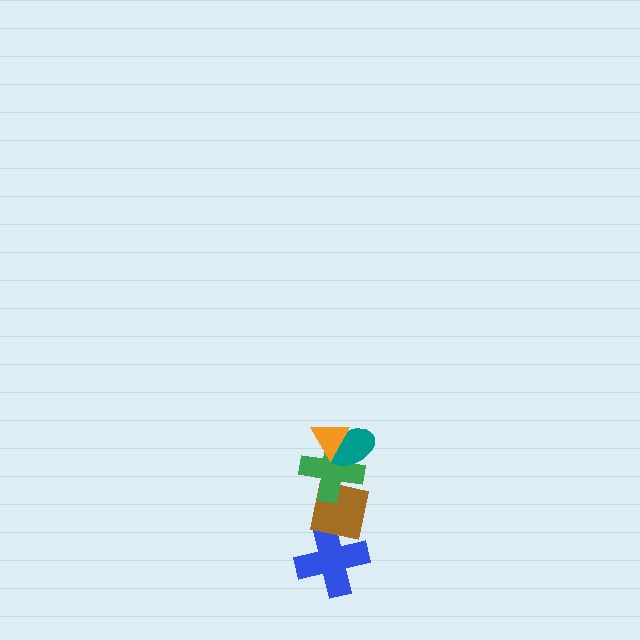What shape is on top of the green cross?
The teal ellipse is on top of the green cross.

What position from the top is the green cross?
The green cross is 3rd from the top.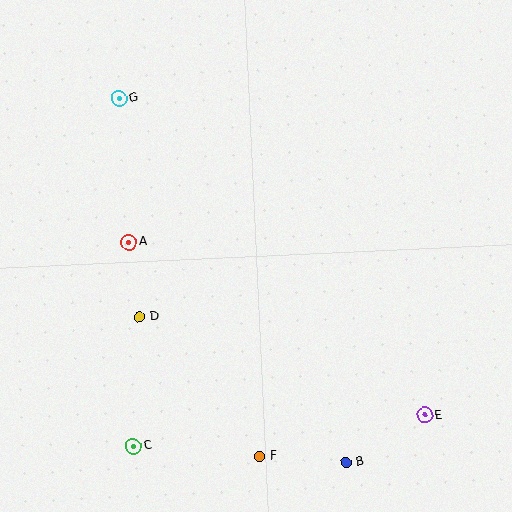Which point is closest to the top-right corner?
Point G is closest to the top-right corner.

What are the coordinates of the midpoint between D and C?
The midpoint between D and C is at (136, 382).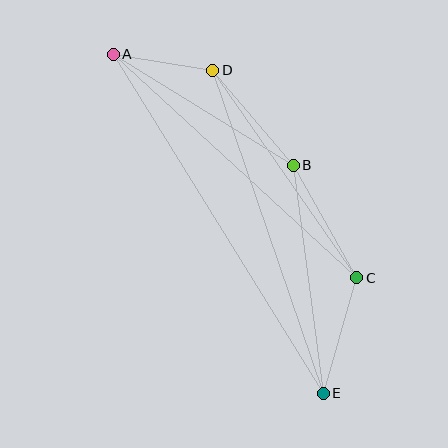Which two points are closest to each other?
Points A and D are closest to each other.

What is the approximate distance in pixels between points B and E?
The distance between B and E is approximately 230 pixels.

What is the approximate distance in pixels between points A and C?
The distance between A and C is approximately 330 pixels.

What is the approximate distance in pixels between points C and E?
The distance between C and E is approximately 120 pixels.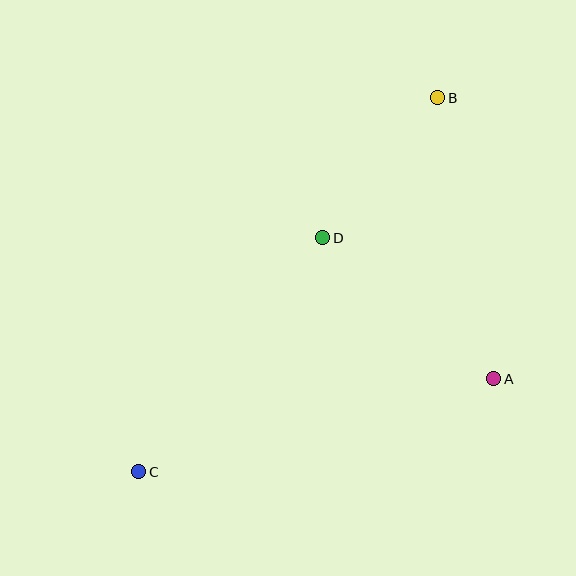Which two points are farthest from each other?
Points B and C are farthest from each other.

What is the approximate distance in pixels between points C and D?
The distance between C and D is approximately 298 pixels.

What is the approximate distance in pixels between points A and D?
The distance between A and D is approximately 222 pixels.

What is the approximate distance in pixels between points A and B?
The distance between A and B is approximately 287 pixels.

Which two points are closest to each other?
Points B and D are closest to each other.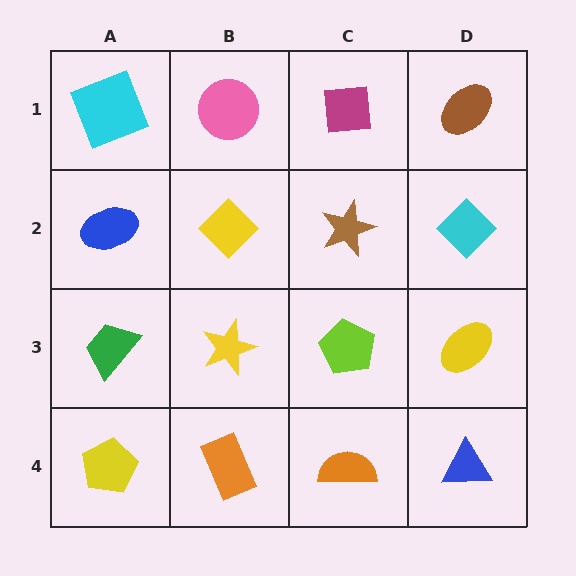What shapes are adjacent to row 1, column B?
A yellow diamond (row 2, column B), a cyan square (row 1, column A), a magenta square (row 1, column C).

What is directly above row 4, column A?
A green trapezoid.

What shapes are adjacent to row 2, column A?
A cyan square (row 1, column A), a green trapezoid (row 3, column A), a yellow diamond (row 2, column B).